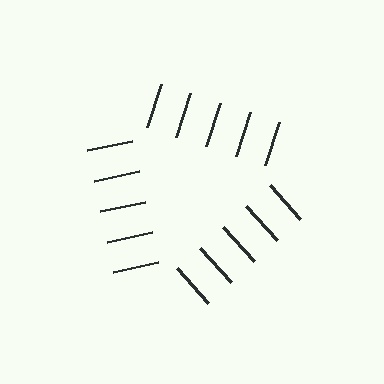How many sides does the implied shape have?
3 sides — the line-ends trace a triangle.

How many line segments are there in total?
15 — 5 along each of the 3 edges.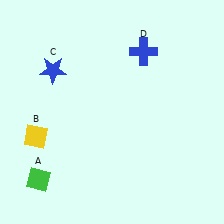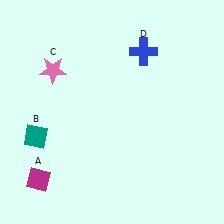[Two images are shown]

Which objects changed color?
A changed from green to magenta. B changed from yellow to teal. C changed from blue to pink.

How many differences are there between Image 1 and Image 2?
There are 3 differences between the two images.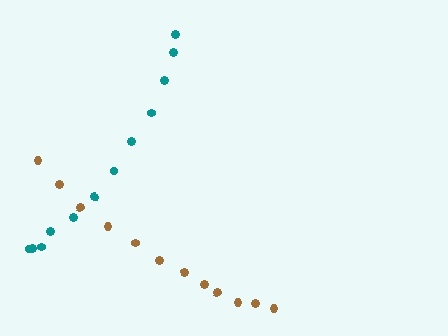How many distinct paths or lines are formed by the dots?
There are 2 distinct paths.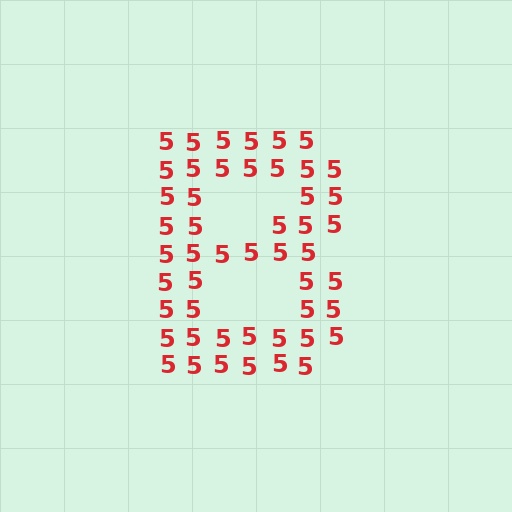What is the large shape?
The large shape is the letter B.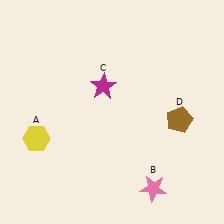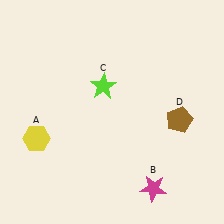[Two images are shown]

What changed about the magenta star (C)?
In Image 1, C is magenta. In Image 2, it changed to lime.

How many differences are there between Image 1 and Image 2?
There are 2 differences between the two images.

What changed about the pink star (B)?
In Image 1, B is pink. In Image 2, it changed to magenta.